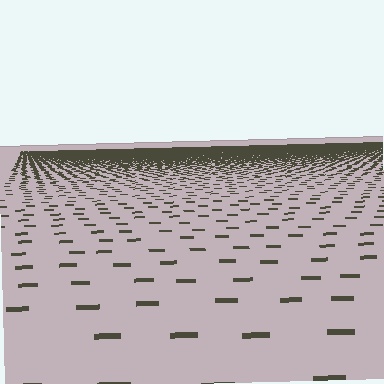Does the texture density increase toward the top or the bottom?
Density increases toward the top.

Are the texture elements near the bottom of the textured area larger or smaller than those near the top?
Larger. Near the bottom, elements are closer to the viewer and appear at a bigger on-screen size.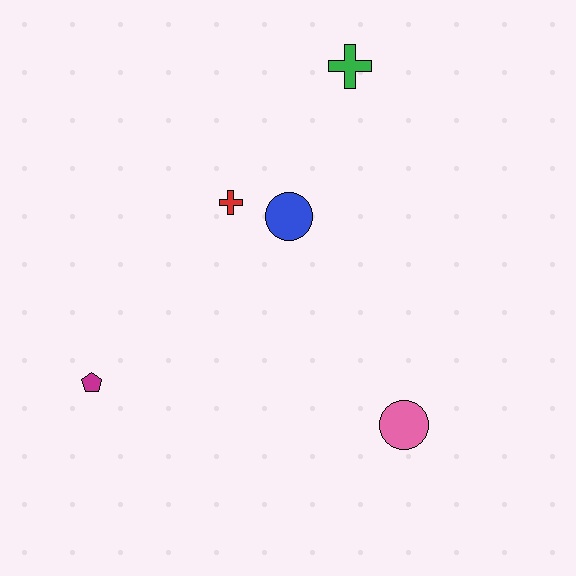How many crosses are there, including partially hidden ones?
There are 2 crosses.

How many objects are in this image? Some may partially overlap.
There are 5 objects.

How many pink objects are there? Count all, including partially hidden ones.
There is 1 pink object.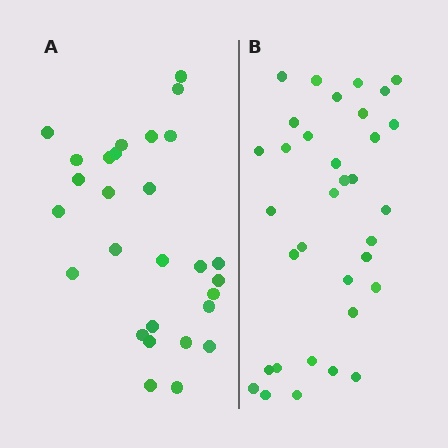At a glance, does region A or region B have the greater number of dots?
Region B (the right region) has more dots.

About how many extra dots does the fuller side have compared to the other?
Region B has about 6 more dots than region A.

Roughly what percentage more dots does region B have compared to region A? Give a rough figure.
About 20% more.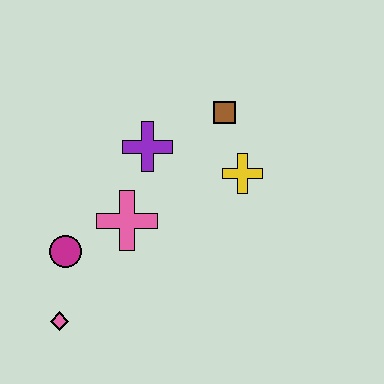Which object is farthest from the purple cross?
The pink diamond is farthest from the purple cross.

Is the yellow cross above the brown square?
No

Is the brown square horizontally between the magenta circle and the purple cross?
No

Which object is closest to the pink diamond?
The magenta circle is closest to the pink diamond.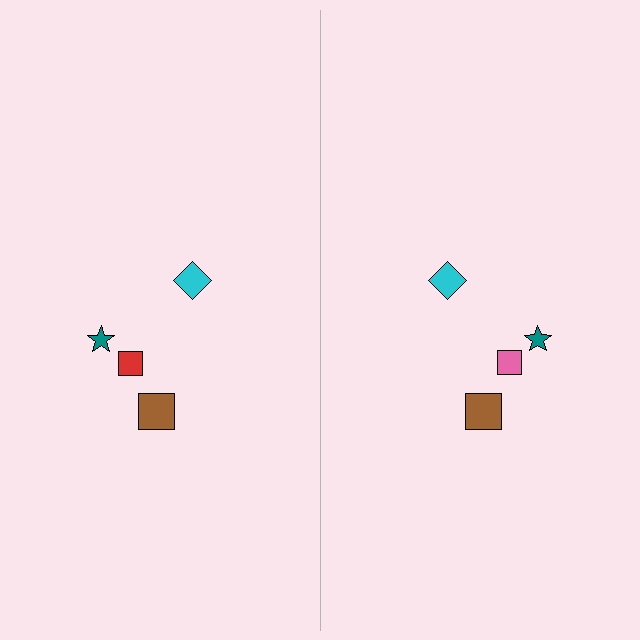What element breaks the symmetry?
The pink square on the right side breaks the symmetry — its mirror counterpart is red.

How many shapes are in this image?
There are 8 shapes in this image.